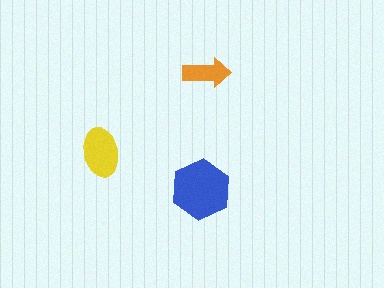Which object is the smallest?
The orange arrow.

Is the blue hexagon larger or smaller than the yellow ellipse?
Larger.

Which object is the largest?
The blue hexagon.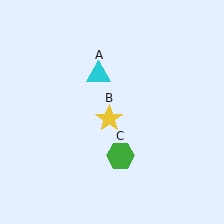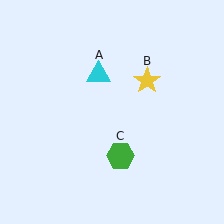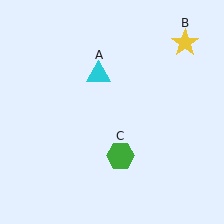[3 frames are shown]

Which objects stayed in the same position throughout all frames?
Cyan triangle (object A) and green hexagon (object C) remained stationary.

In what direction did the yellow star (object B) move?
The yellow star (object B) moved up and to the right.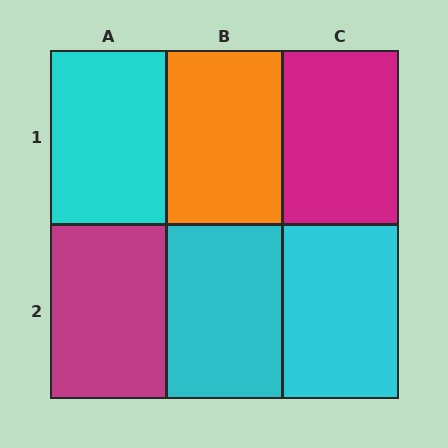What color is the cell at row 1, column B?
Orange.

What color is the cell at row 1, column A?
Cyan.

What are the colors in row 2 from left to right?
Magenta, cyan, cyan.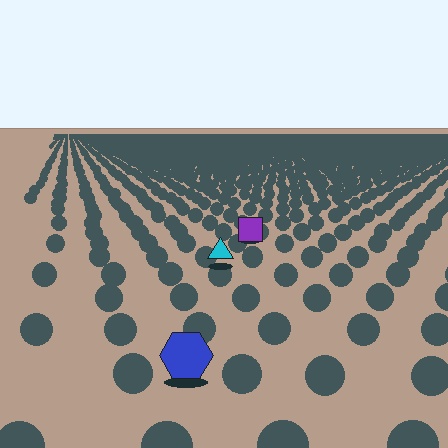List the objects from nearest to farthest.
From nearest to farthest: the blue hexagon, the cyan triangle, the purple square.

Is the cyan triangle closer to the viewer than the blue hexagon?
No. The blue hexagon is closer — you can tell from the texture gradient: the ground texture is coarser near it.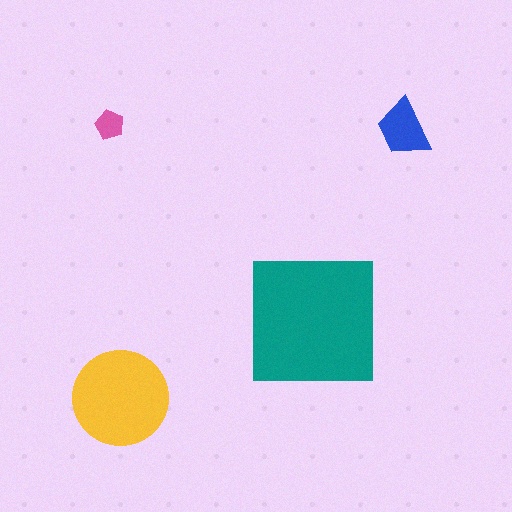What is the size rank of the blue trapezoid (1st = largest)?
3rd.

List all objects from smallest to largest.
The pink pentagon, the blue trapezoid, the yellow circle, the teal square.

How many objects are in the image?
There are 4 objects in the image.